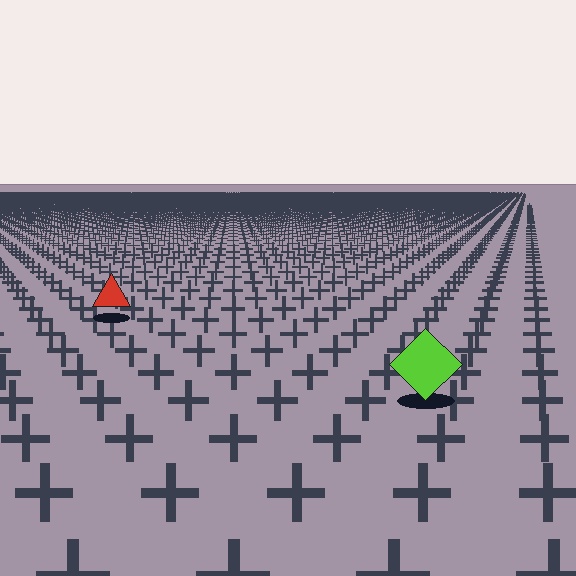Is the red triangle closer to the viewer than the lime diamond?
No. The lime diamond is closer — you can tell from the texture gradient: the ground texture is coarser near it.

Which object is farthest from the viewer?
The red triangle is farthest from the viewer. It appears smaller and the ground texture around it is denser.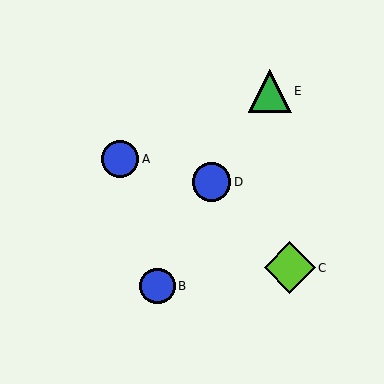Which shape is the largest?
The lime diamond (labeled C) is the largest.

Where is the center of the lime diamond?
The center of the lime diamond is at (290, 268).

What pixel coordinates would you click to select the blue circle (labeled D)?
Click at (212, 182) to select the blue circle D.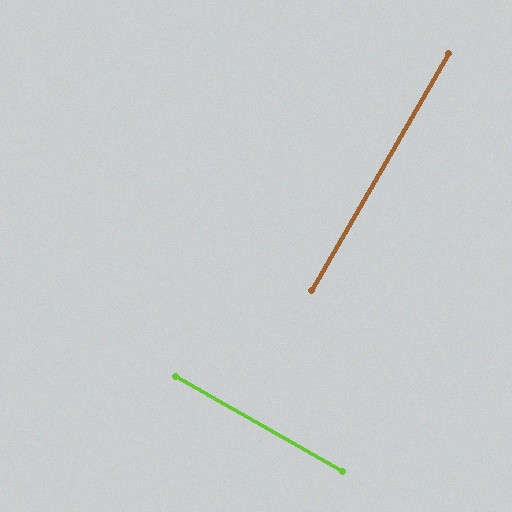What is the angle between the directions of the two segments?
Approximately 90 degrees.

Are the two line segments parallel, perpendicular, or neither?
Perpendicular — they meet at approximately 90°.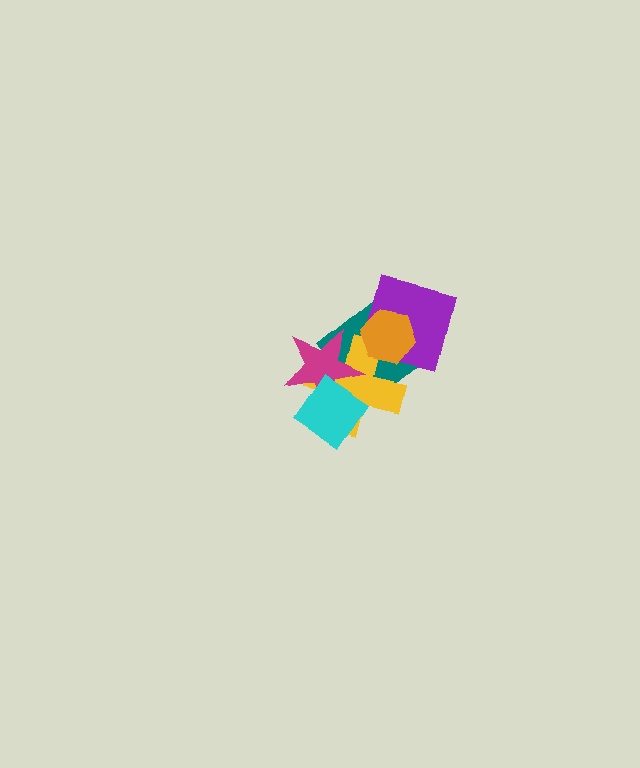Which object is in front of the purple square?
The orange hexagon is in front of the purple square.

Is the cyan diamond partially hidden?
No, no other shape covers it.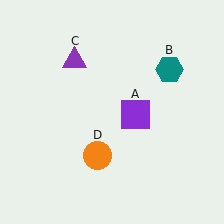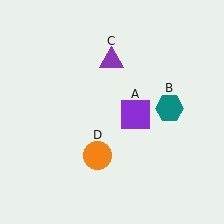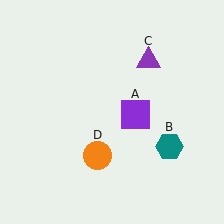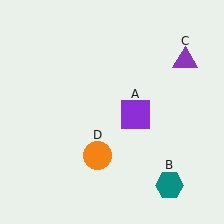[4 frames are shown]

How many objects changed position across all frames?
2 objects changed position: teal hexagon (object B), purple triangle (object C).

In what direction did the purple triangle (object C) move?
The purple triangle (object C) moved right.